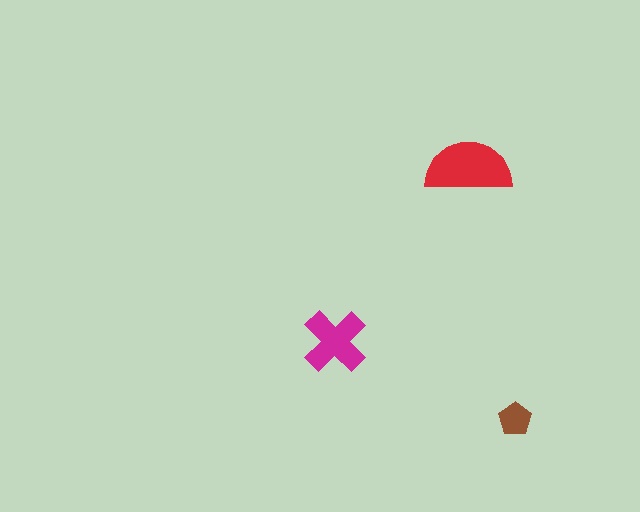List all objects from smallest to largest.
The brown pentagon, the magenta cross, the red semicircle.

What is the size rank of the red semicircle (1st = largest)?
1st.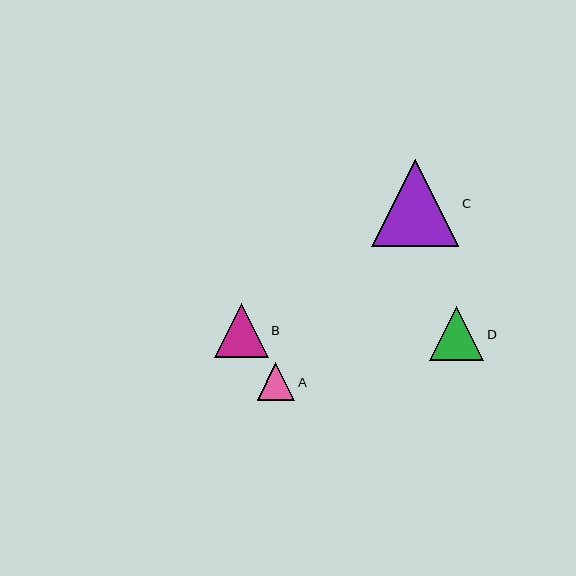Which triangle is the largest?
Triangle C is the largest with a size of approximately 87 pixels.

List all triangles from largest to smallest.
From largest to smallest: C, D, B, A.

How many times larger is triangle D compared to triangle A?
Triangle D is approximately 1.5 times the size of triangle A.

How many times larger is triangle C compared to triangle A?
Triangle C is approximately 2.3 times the size of triangle A.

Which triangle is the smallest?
Triangle A is the smallest with a size of approximately 37 pixels.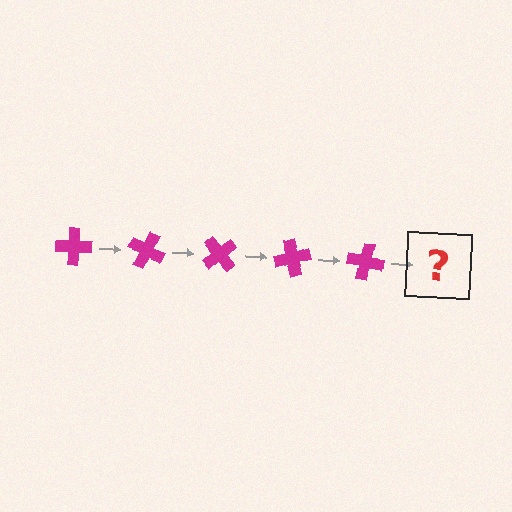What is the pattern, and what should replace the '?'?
The pattern is that the cross rotates 25 degrees each step. The '?' should be a magenta cross rotated 125 degrees.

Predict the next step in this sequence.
The next step is a magenta cross rotated 125 degrees.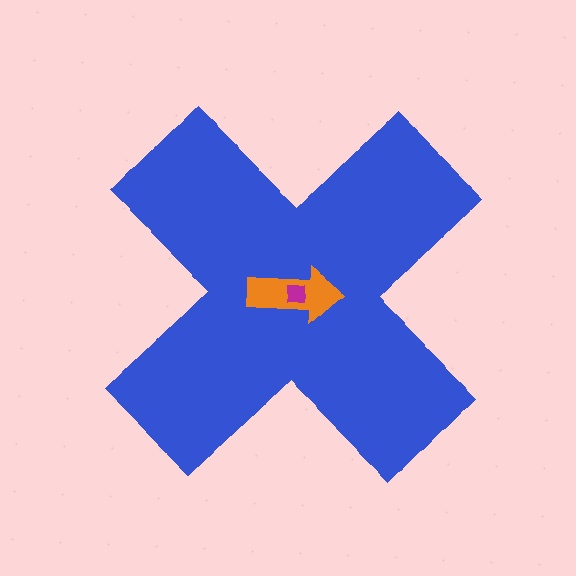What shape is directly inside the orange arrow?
The magenta square.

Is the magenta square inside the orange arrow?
Yes.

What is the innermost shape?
The magenta square.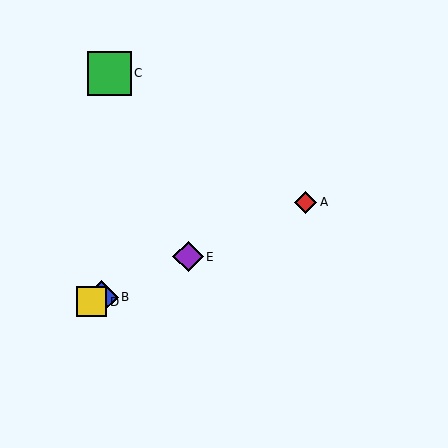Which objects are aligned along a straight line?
Objects A, B, D, E are aligned along a straight line.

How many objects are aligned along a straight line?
4 objects (A, B, D, E) are aligned along a straight line.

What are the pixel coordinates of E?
Object E is at (188, 257).